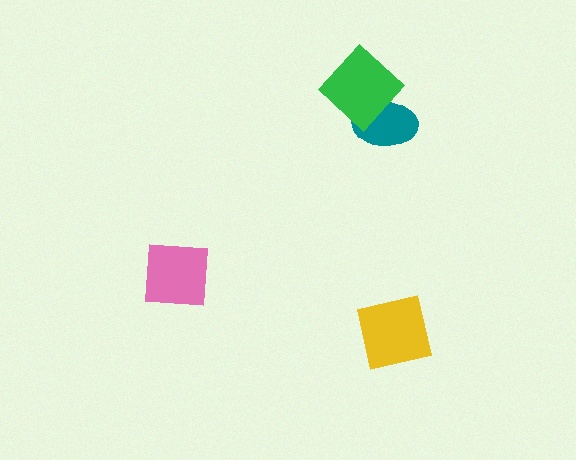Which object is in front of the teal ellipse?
The green diamond is in front of the teal ellipse.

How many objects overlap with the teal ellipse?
1 object overlaps with the teal ellipse.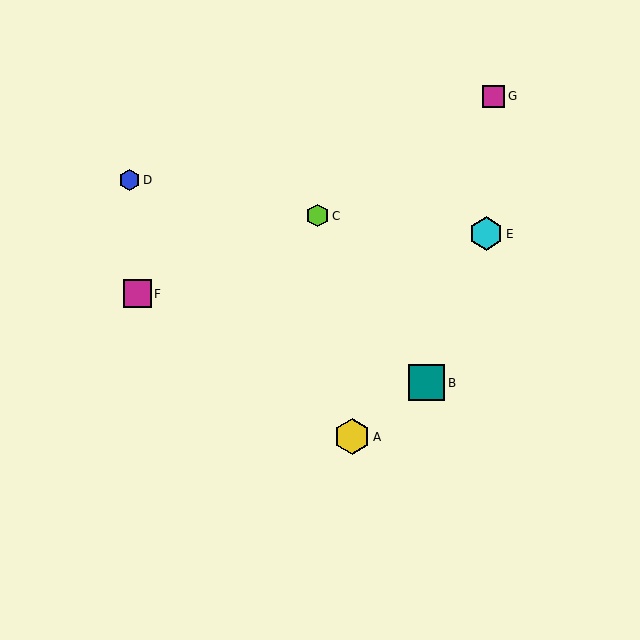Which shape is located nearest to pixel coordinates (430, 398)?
The teal square (labeled B) at (427, 383) is nearest to that location.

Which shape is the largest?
The yellow hexagon (labeled A) is the largest.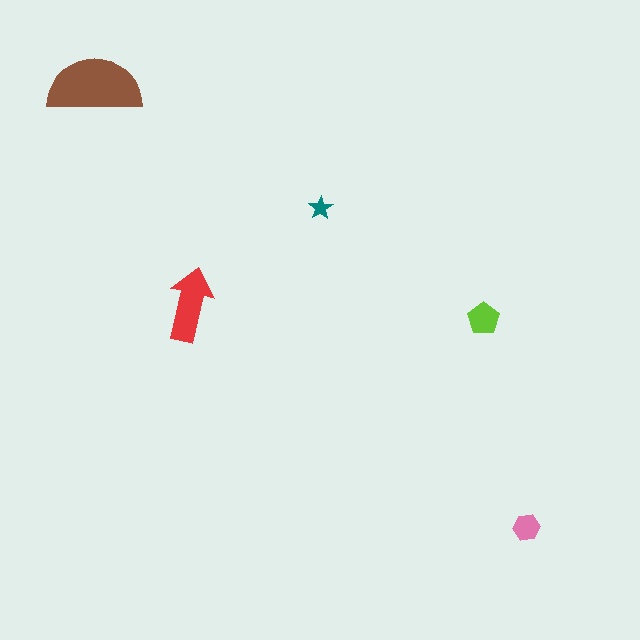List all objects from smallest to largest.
The teal star, the pink hexagon, the lime pentagon, the red arrow, the brown semicircle.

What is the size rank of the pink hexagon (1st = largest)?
4th.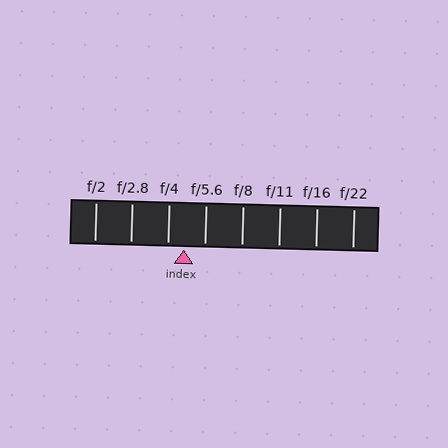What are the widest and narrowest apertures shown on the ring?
The widest aperture shown is f/2 and the narrowest is f/22.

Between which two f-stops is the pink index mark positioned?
The index mark is between f/4 and f/5.6.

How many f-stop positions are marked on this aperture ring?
There are 8 f-stop positions marked.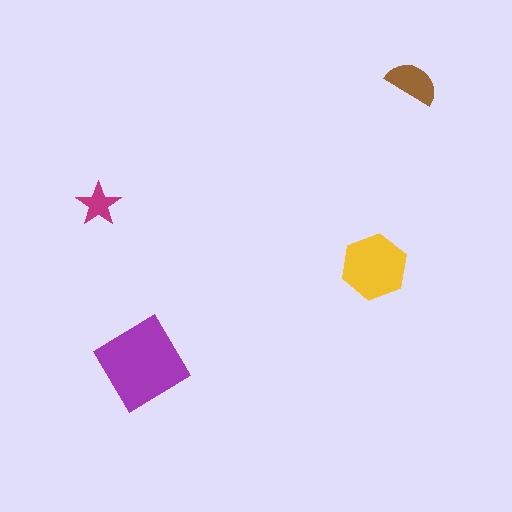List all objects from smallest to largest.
The magenta star, the brown semicircle, the yellow hexagon, the purple diamond.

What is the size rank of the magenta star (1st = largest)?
4th.